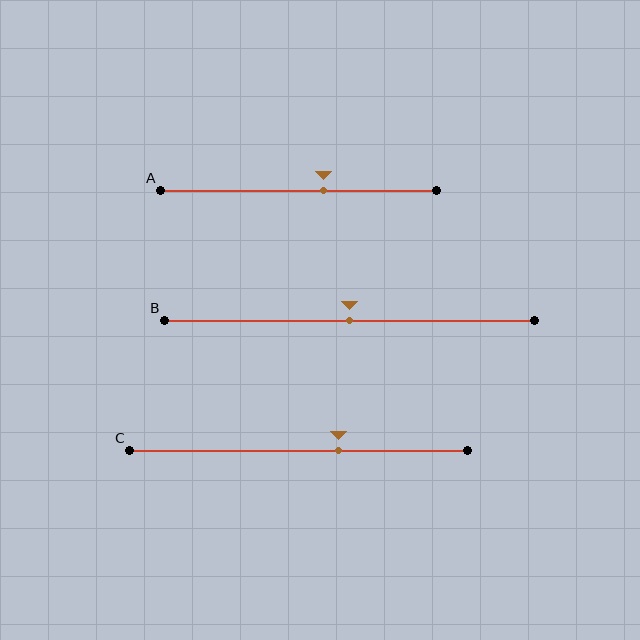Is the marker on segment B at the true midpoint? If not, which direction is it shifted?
Yes, the marker on segment B is at the true midpoint.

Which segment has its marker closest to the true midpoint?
Segment B has its marker closest to the true midpoint.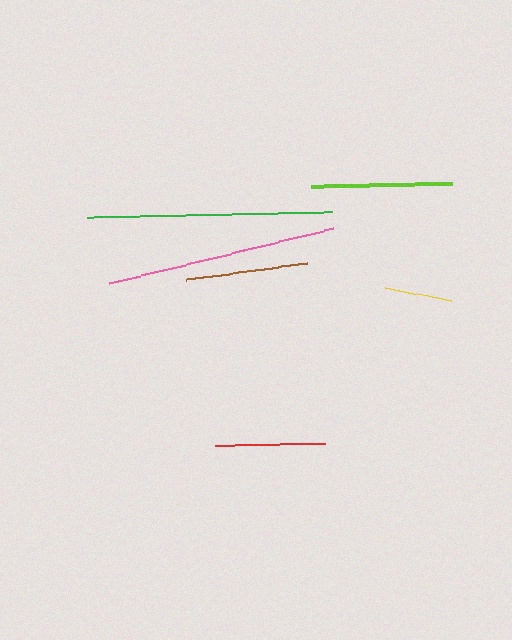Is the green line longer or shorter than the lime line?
The green line is longer than the lime line.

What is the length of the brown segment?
The brown segment is approximately 122 pixels long.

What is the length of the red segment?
The red segment is approximately 109 pixels long.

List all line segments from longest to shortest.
From longest to shortest: green, pink, lime, brown, red, yellow.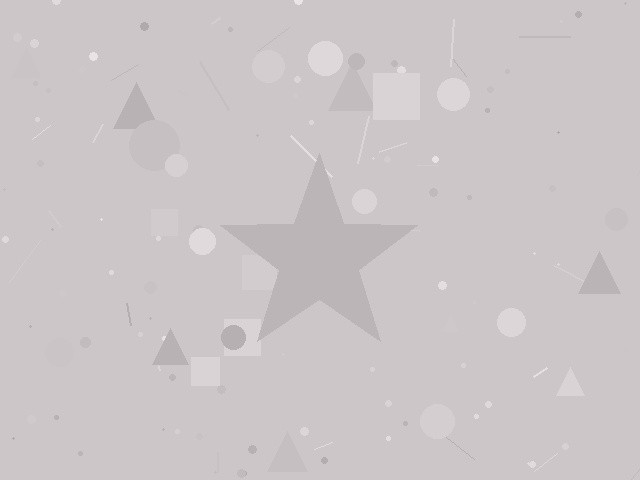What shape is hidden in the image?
A star is hidden in the image.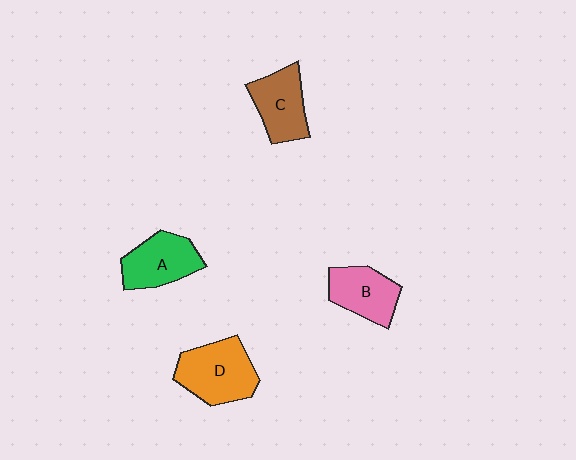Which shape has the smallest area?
Shape B (pink).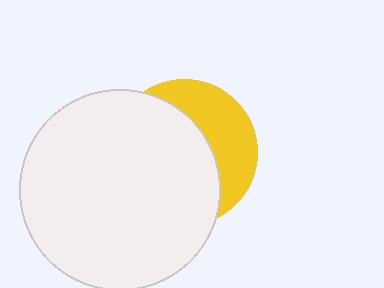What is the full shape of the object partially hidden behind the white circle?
The partially hidden object is a yellow circle.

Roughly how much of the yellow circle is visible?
A small part of it is visible (roughly 36%).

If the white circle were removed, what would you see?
You would see the complete yellow circle.